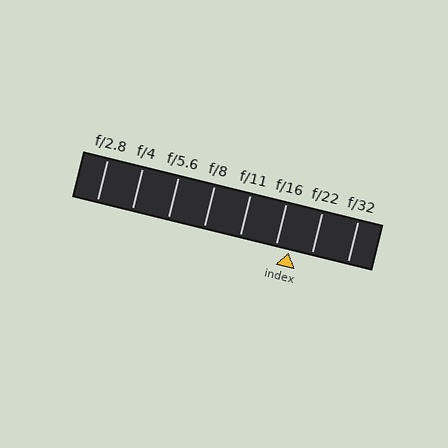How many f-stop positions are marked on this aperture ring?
There are 8 f-stop positions marked.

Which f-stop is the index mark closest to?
The index mark is closest to f/16.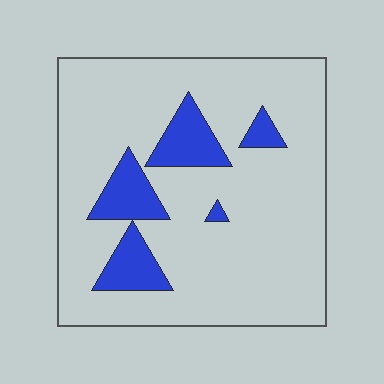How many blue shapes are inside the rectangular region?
5.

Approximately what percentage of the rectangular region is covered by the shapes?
Approximately 15%.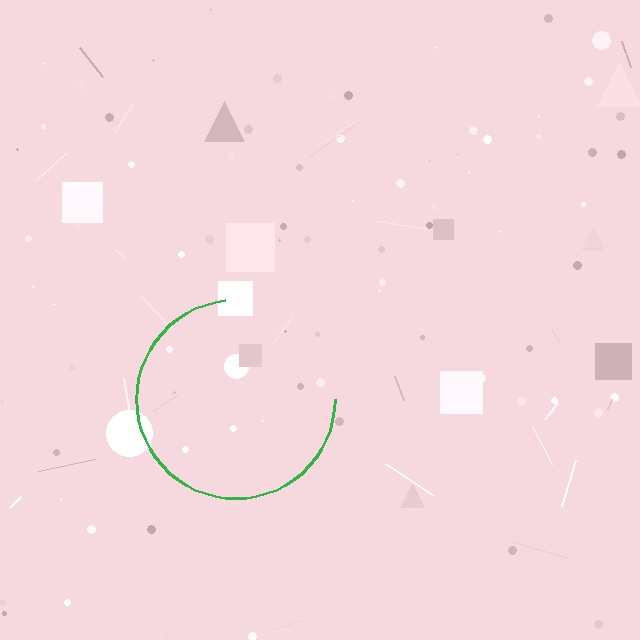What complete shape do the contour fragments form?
The contour fragments form a circle.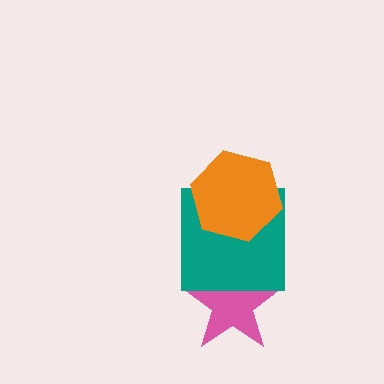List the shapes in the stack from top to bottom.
From top to bottom: the orange hexagon, the teal square, the pink star.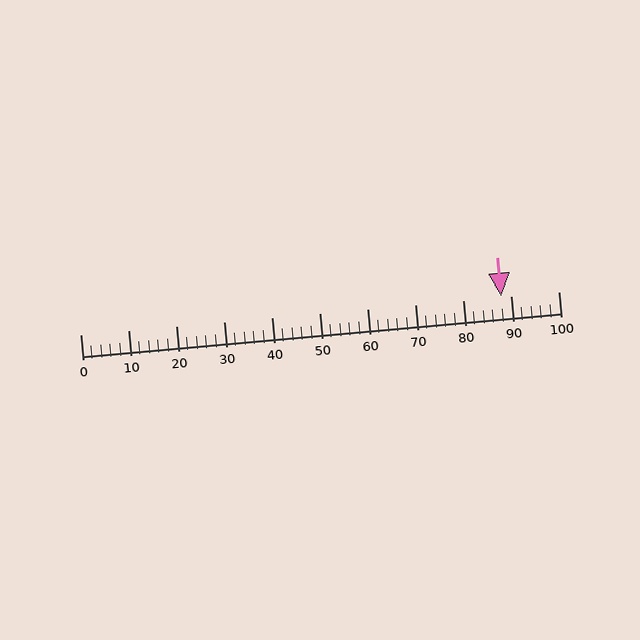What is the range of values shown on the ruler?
The ruler shows values from 0 to 100.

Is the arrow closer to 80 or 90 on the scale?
The arrow is closer to 90.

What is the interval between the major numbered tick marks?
The major tick marks are spaced 10 units apart.